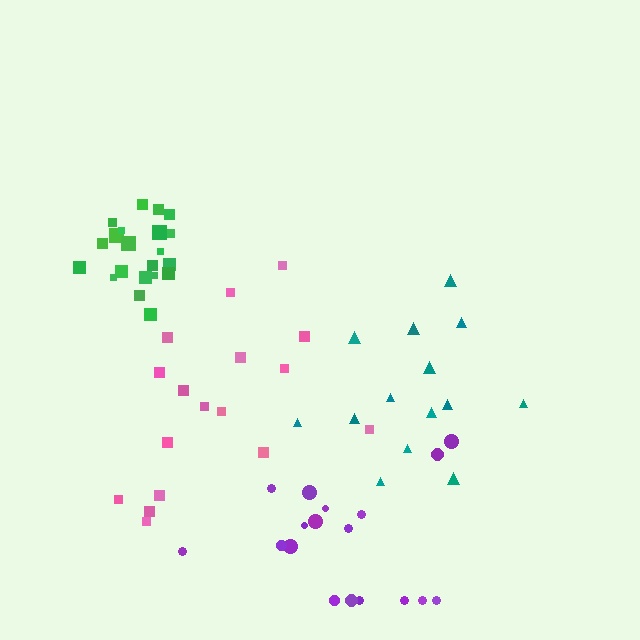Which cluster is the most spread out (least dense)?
Pink.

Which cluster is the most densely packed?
Green.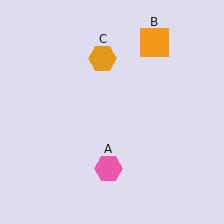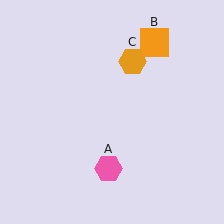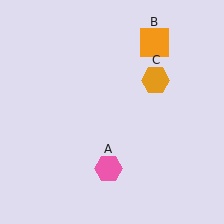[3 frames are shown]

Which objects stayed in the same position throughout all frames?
Pink hexagon (object A) and orange square (object B) remained stationary.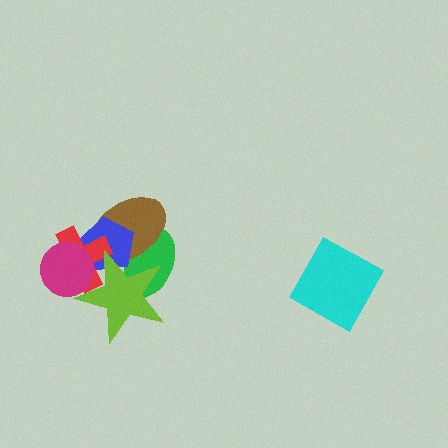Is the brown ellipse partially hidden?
Yes, it is partially covered by another shape.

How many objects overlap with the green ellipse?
3 objects overlap with the green ellipse.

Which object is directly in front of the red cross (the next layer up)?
The magenta circle is directly in front of the red cross.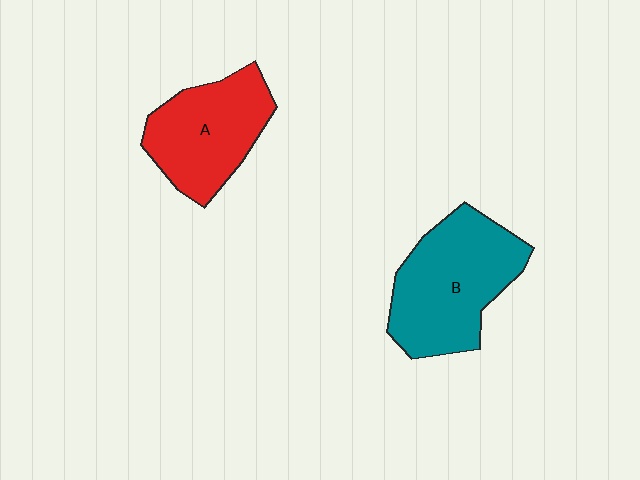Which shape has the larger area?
Shape B (teal).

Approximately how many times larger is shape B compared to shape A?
Approximately 1.2 times.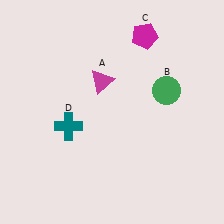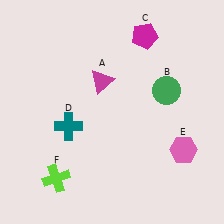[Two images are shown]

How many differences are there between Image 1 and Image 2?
There are 2 differences between the two images.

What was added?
A pink hexagon (E), a lime cross (F) were added in Image 2.